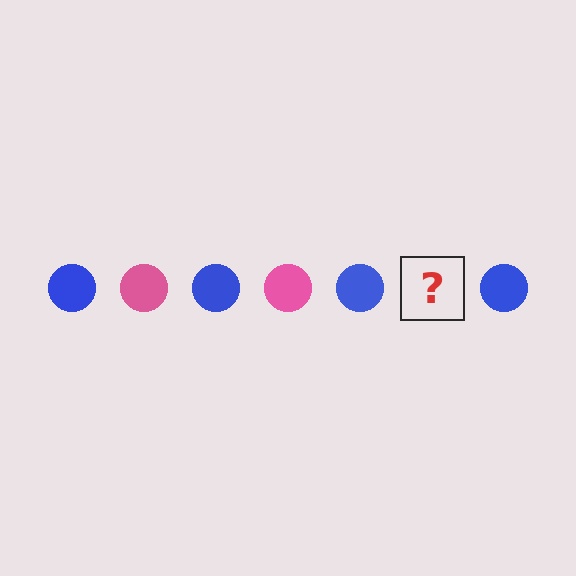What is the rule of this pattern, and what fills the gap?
The rule is that the pattern cycles through blue, pink circles. The gap should be filled with a pink circle.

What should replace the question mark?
The question mark should be replaced with a pink circle.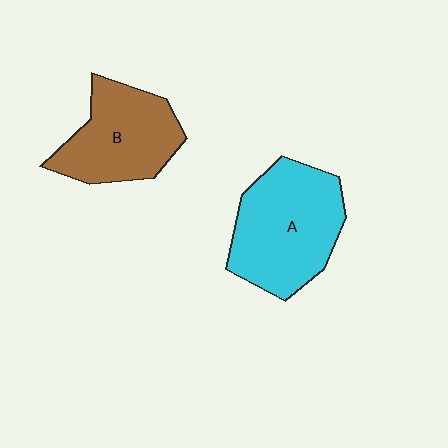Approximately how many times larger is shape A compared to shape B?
Approximately 1.2 times.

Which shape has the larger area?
Shape A (cyan).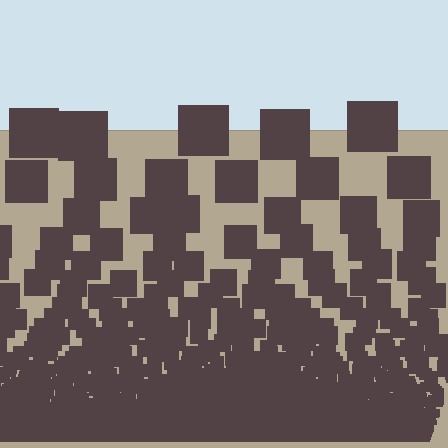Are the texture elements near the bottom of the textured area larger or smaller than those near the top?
Smaller. The gradient is inverted — elements near the bottom are smaller and denser.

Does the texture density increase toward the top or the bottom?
Density increases toward the bottom.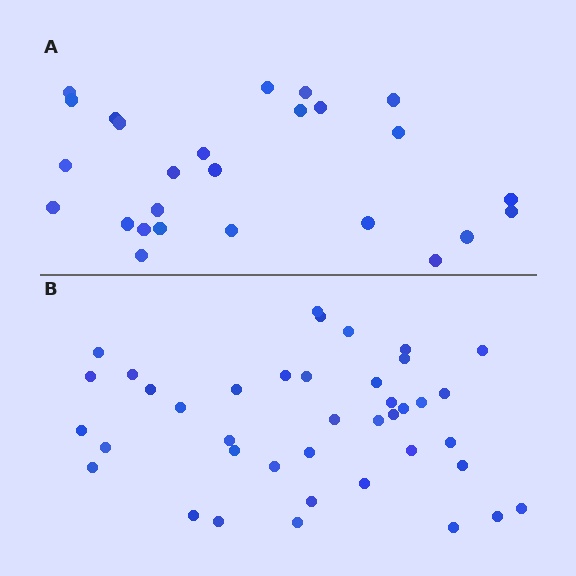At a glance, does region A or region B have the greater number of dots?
Region B (the bottom region) has more dots.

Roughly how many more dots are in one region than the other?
Region B has approximately 15 more dots than region A.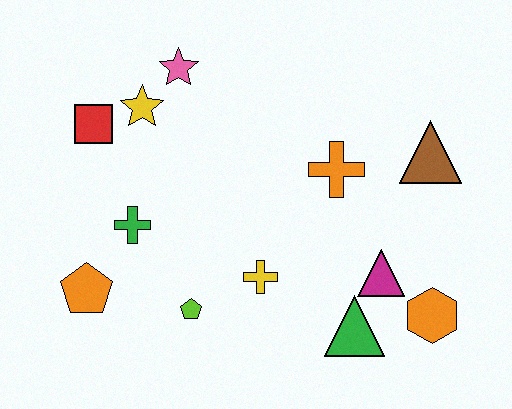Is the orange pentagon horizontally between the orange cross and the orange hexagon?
No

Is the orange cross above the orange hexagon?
Yes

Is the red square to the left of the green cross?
Yes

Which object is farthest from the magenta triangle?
The red square is farthest from the magenta triangle.